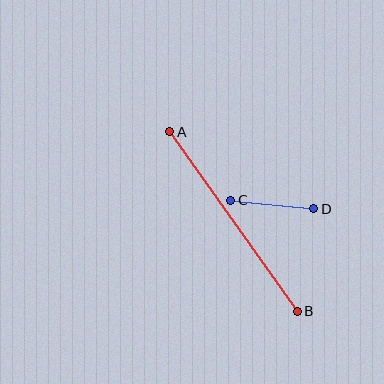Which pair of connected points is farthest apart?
Points A and B are farthest apart.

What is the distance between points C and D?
The distance is approximately 84 pixels.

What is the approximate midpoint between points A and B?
The midpoint is at approximately (233, 222) pixels.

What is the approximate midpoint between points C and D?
The midpoint is at approximately (272, 204) pixels.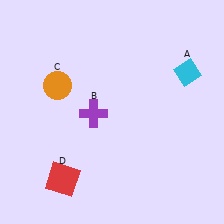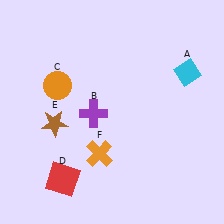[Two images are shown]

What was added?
A brown star (E), an orange cross (F) were added in Image 2.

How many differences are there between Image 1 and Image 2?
There are 2 differences between the two images.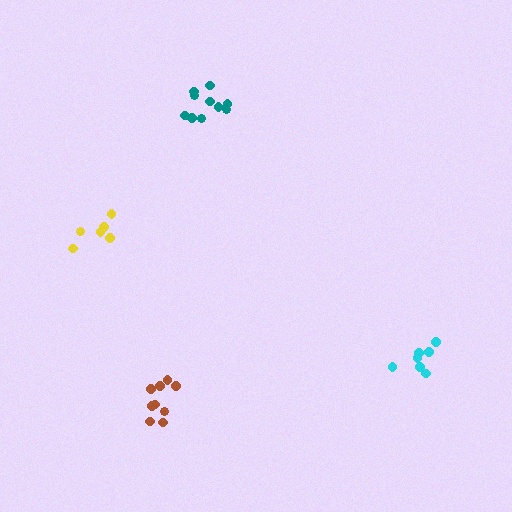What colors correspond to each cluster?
The clusters are colored: cyan, yellow, brown, teal.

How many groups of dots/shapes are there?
There are 4 groups.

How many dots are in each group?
Group 1: 7 dots, Group 2: 6 dots, Group 3: 9 dots, Group 4: 10 dots (32 total).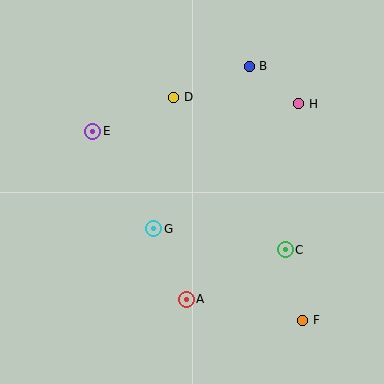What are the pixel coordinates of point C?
Point C is at (285, 250).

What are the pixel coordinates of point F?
Point F is at (303, 320).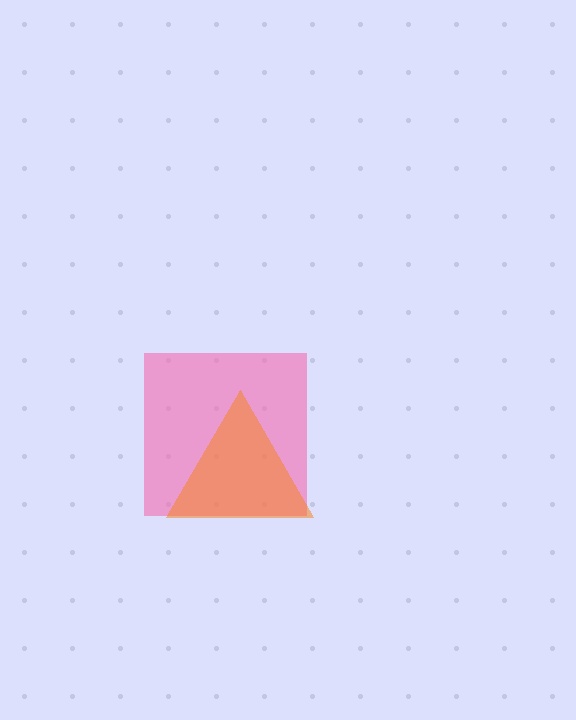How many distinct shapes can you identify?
There are 2 distinct shapes: a pink square, an orange triangle.